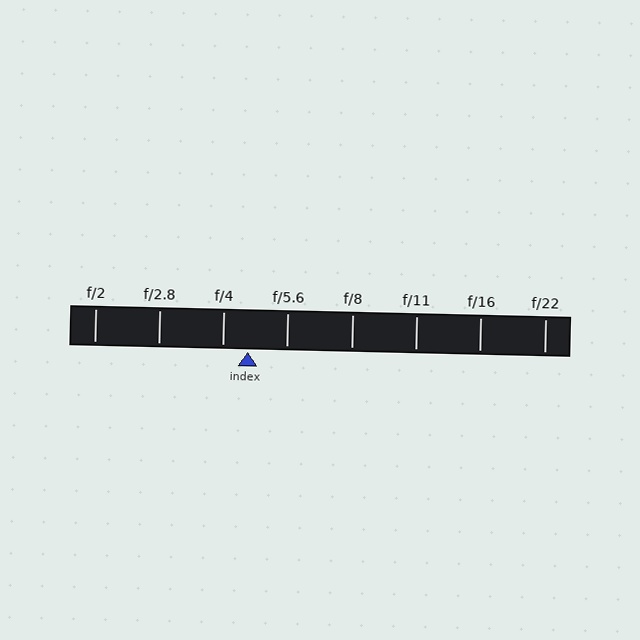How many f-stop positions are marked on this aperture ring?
There are 8 f-stop positions marked.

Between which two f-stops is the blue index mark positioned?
The index mark is between f/4 and f/5.6.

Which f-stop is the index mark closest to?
The index mark is closest to f/4.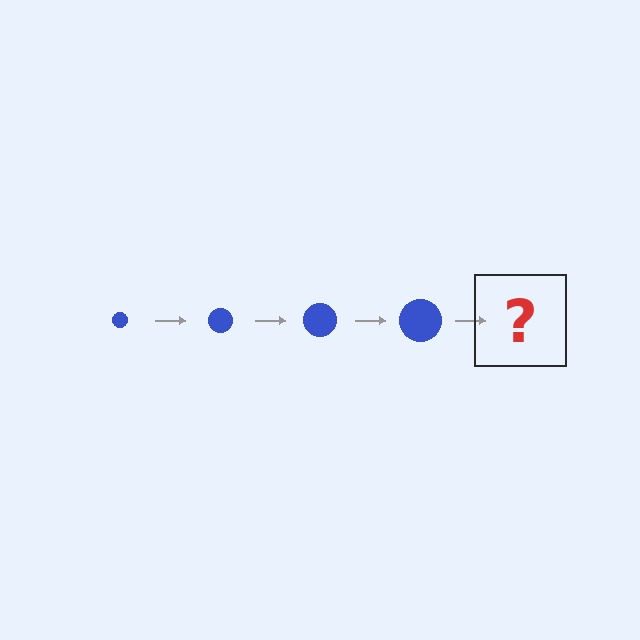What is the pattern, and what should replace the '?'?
The pattern is that the circle gets progressively larger each step. The '?' should be a blue circle, larger than the previous one.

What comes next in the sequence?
The next element should be a blue circle, larger than the previous one.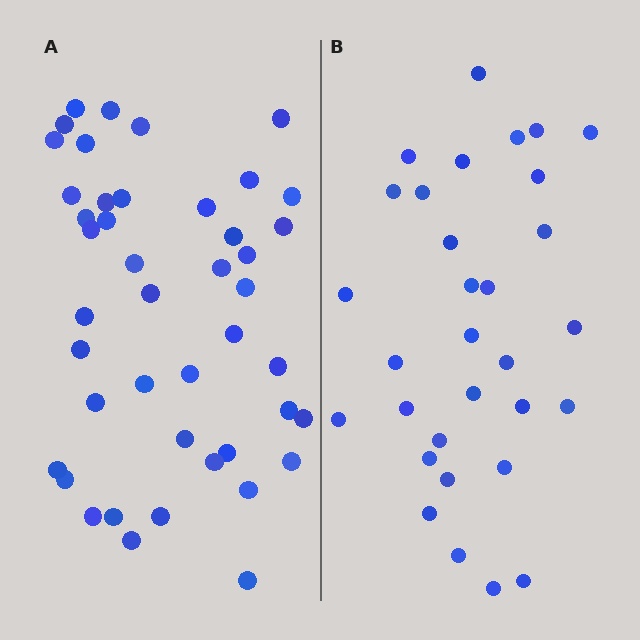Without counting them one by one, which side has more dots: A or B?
Region A (the left region) has more dots.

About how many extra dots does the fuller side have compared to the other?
Region A has approximately 15 more dots than region B.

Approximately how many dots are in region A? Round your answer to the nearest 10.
About 40 dots. (The exact count is 44, which rounds to 40.)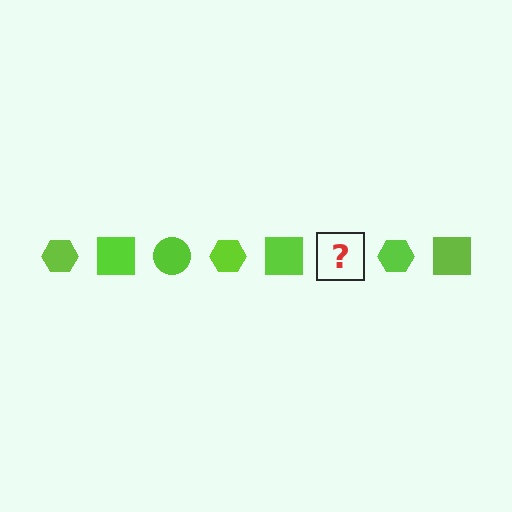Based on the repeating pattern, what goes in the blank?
The blank should be a lime circle.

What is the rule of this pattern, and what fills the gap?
The rule is that the pattern cycles through hexagon, square, circle shapes in lime. The gap should be filled with a lime circle.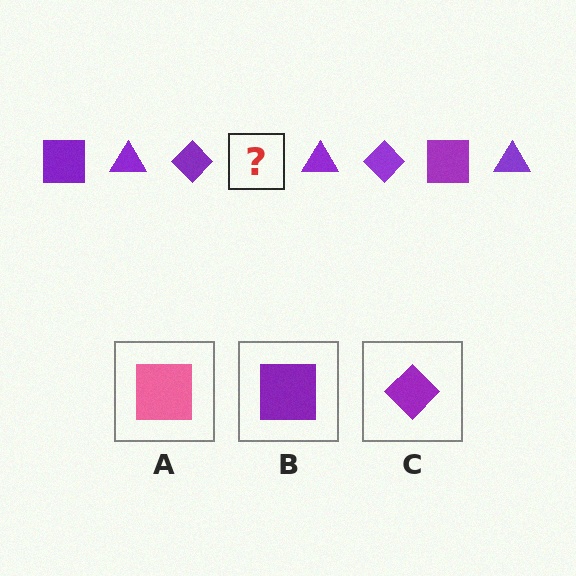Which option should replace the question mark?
Option B.